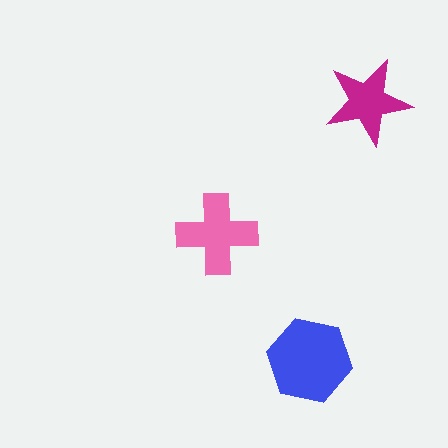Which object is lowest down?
The blue hexagon is bottommost.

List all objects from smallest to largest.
The magenta star, the pink cross, the blue hexagon.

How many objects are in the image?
There are 3 objects in the image.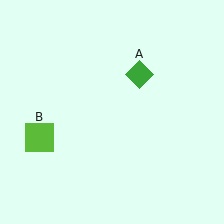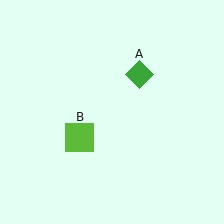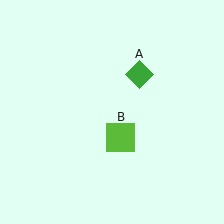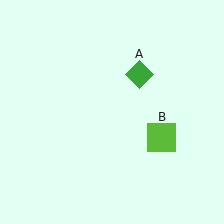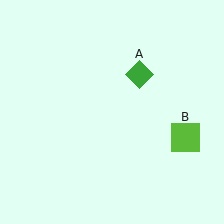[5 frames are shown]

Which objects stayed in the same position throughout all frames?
Green diamond (object A) remained stationary.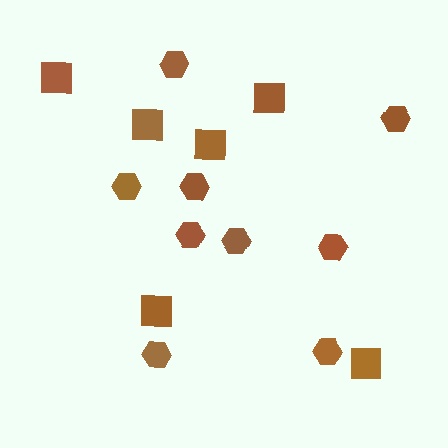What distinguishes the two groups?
There are 2 groups: one group of squares (6) and one group of hexagons (9).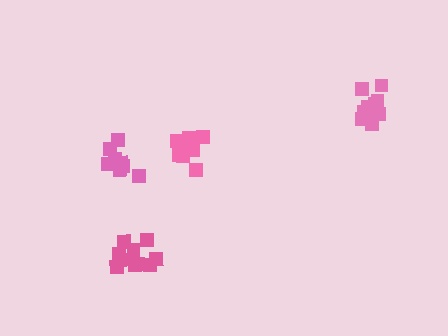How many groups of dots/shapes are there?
There are 4 groups.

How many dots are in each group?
Group 1: 8 dots, Group 2: 12 dots, Group 3: 9 dots, Group 4: 11 dots (40 total).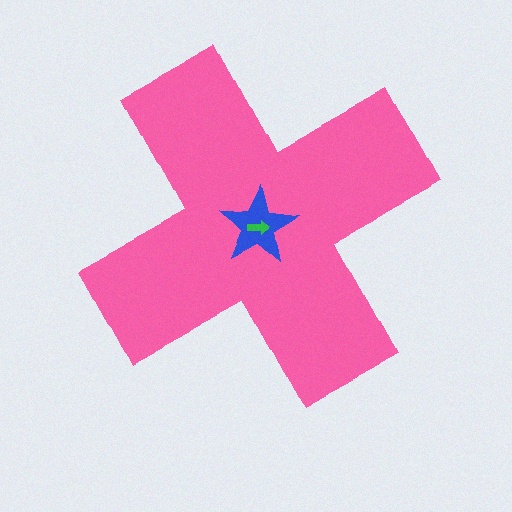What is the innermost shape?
The green arrow.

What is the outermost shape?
The pink cross.